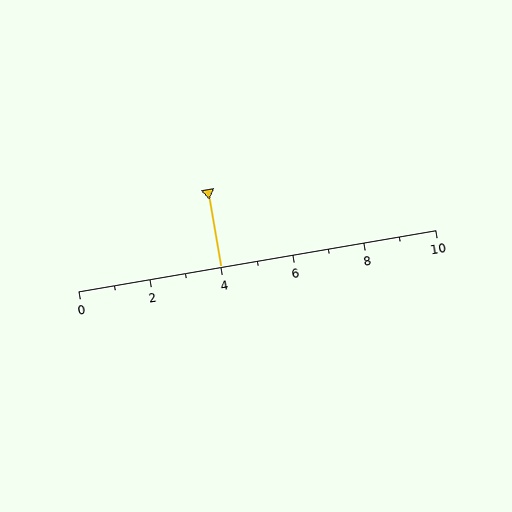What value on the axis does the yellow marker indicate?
The marker indicates approximately 4.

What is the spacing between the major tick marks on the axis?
The major ticks are spaced 2 apart.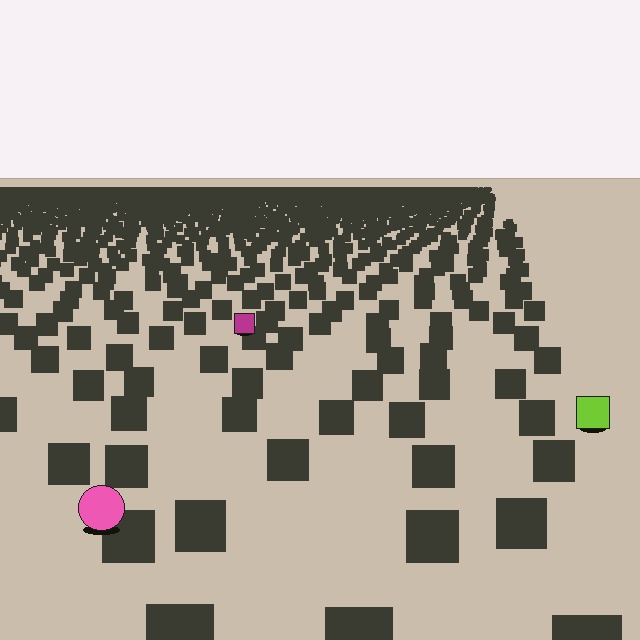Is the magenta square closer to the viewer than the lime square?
No. The lime square is closer — you can tell from the texture gradient: the ground texture is coarser near it.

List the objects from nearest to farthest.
From nearest to farthest: the pink circle, the lime square, the magenta square.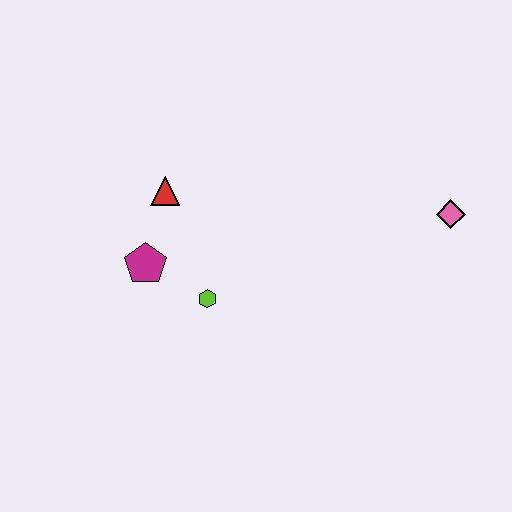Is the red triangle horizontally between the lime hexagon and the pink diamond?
No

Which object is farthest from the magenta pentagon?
The pink diamond is farthest from the magenta pentagon.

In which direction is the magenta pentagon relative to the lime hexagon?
The magenta pentagon is to the left of the lime hexagon.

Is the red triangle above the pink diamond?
Yes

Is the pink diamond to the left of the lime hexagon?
No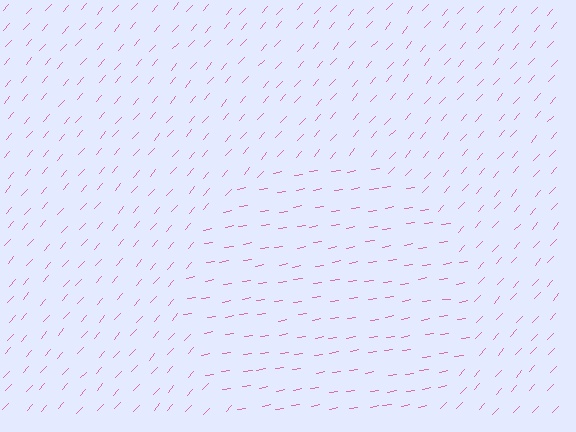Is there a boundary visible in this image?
Yes, there is a texture boundary formed by a change in line orientation.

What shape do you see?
I see a circle.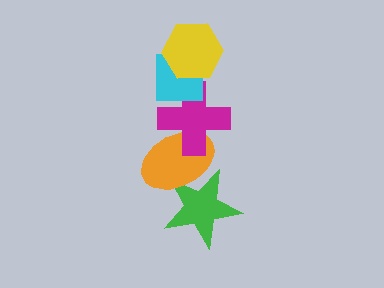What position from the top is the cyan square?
The cyan square is 2nd from the top.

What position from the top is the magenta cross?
The magenta cross is 3rd from the top.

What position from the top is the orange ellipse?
The orange ellipse is 4th from the top.